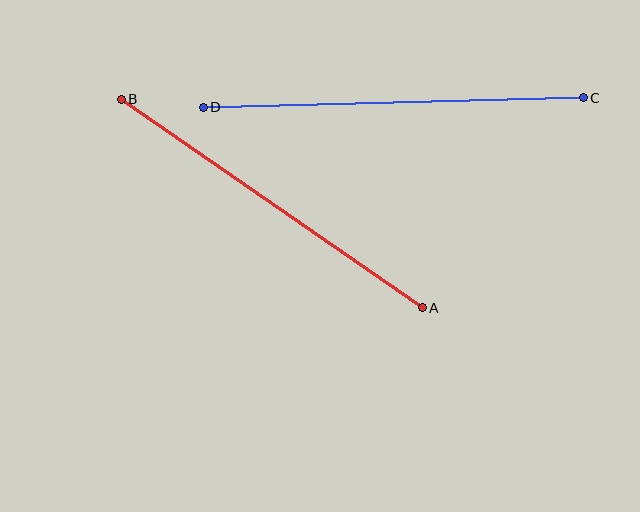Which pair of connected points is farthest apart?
Points C and D are farthest apart.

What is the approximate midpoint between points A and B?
The midpoint is at approximately (272, 204) pixels.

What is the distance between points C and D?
The distance is approximately 380 pixels.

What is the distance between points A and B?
The distance is approximately 366 pixels.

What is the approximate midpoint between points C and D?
The midpoint is at approximately (393, 103) pixels.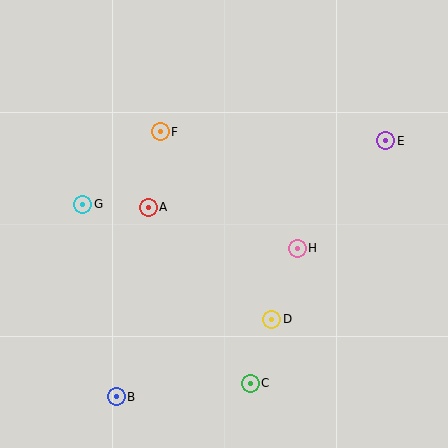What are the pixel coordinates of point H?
Point H is at (297, 248).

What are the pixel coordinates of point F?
Point F is at (160, 132).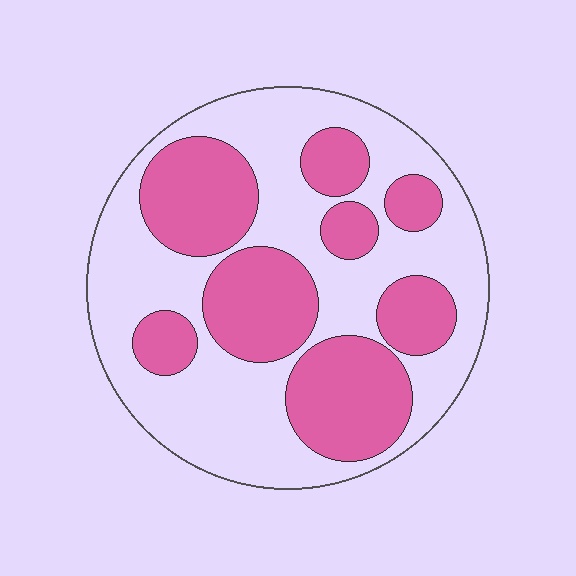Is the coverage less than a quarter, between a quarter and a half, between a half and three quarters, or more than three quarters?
Between a quarter and a half.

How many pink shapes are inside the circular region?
8.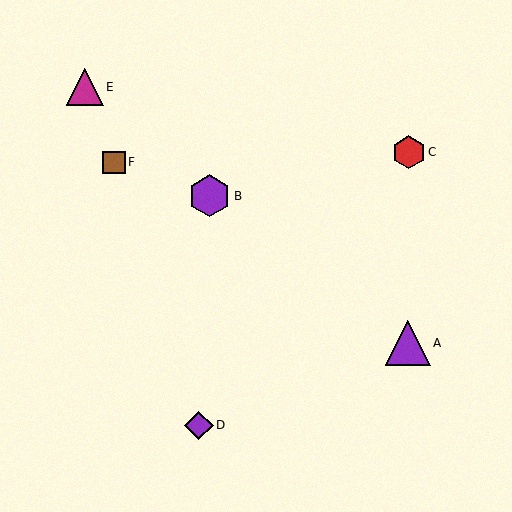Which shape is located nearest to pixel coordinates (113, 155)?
The brown square (labeled F) at (114, 162) is nearest to that location.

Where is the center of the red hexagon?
The center of the red hexagon is at (409, 152).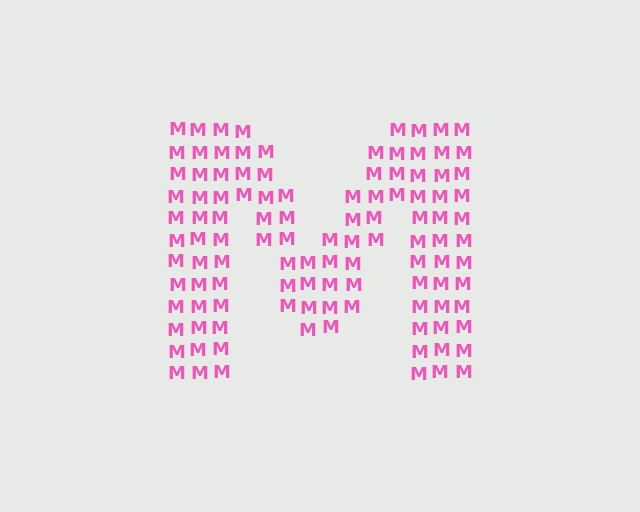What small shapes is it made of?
It is made of small letter M's.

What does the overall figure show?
The overall figure shows the letter M.